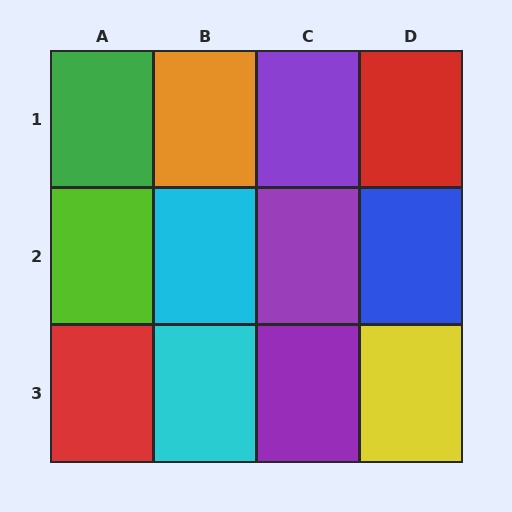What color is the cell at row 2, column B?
Cyan.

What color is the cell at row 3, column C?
Purple.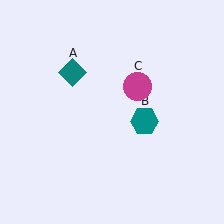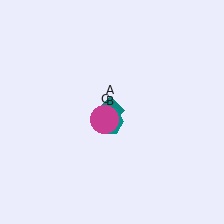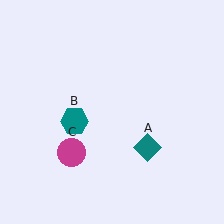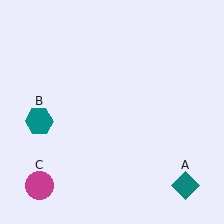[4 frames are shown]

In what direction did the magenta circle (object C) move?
The magenta circle (object C) moved down and to the left.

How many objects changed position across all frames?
3 objects changed position: teal diamond (object A), teal hexagon (object B), magenta circle (object C).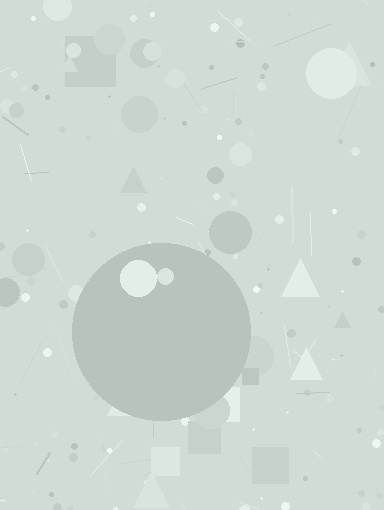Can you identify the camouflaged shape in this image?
The camouflaged shape is a circle.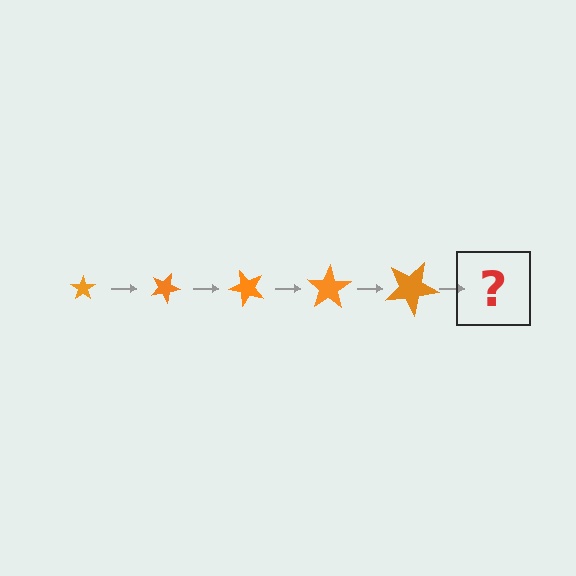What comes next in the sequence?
The next element should be a star, larger than the previous one and rotated 125 degrees from the start.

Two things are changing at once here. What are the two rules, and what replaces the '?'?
The two rules are that the star grows larger each step and it rotates 25 degrees each step. The '?' should be a star, larger than the previous one and rotated 125 degrees from the start.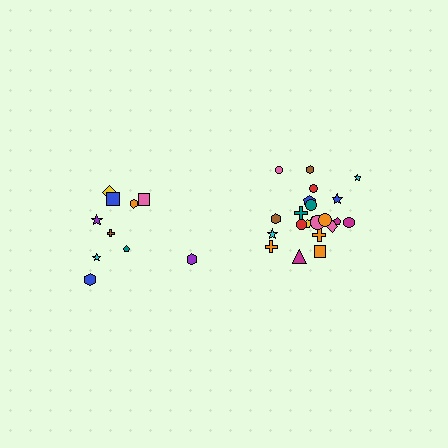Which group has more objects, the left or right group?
The right group.